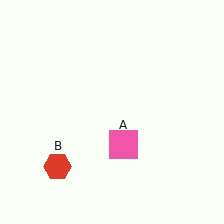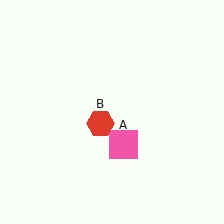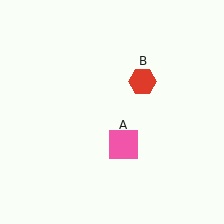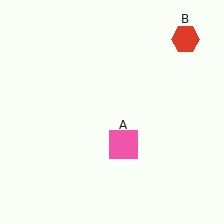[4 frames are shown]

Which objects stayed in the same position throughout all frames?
Pink square (object A) remained stationary.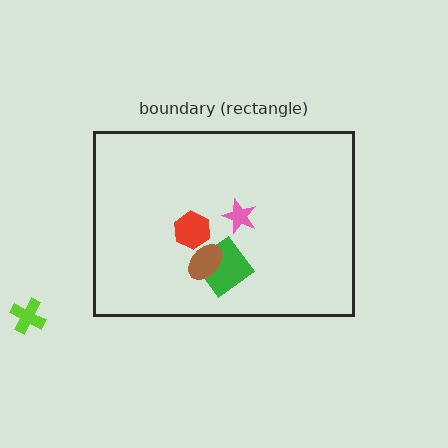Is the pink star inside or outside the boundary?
Inside.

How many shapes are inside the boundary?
4 inside, 1 outside.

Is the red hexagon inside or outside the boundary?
Inside.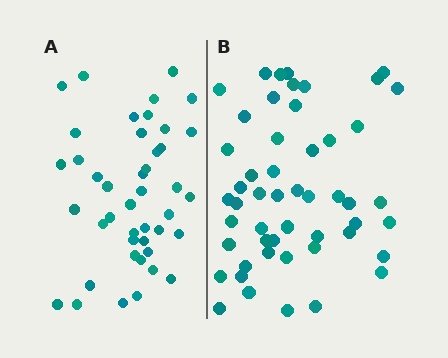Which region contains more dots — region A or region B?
Region B (the right region) has more dots.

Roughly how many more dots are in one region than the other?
Region B has roughly 8 or so more dots than region A.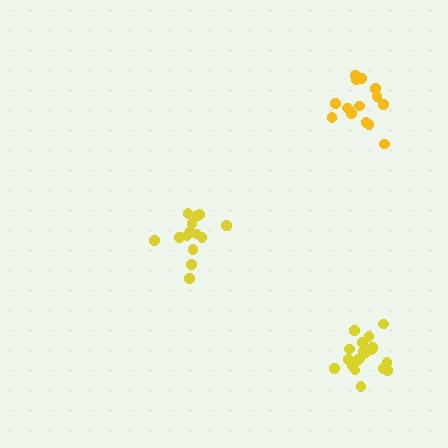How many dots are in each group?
Group 1: 15 dots, Group 2: 14 dots, Group 3: 20 dots (49 total).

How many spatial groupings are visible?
There are 3 spatial groupings.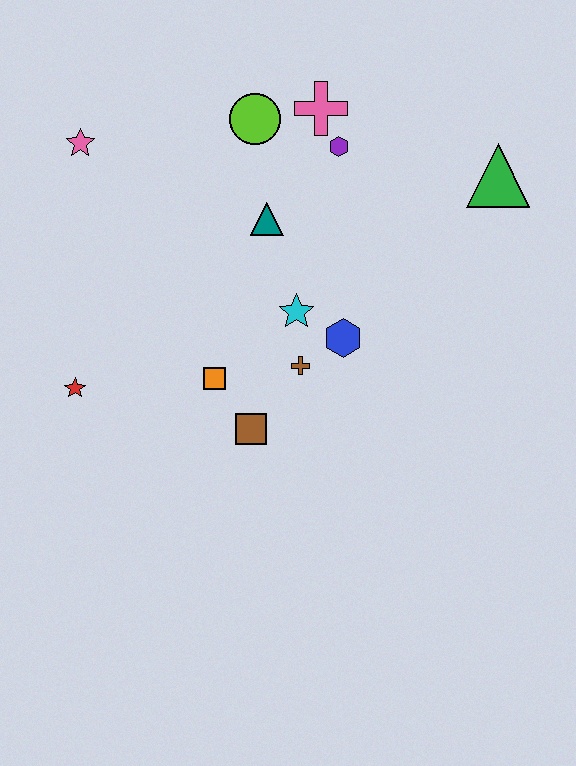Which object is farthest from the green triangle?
The red star is farthest from the green triangle.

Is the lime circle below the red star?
No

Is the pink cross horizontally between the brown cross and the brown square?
No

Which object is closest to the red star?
The orange square is closest to the red star.